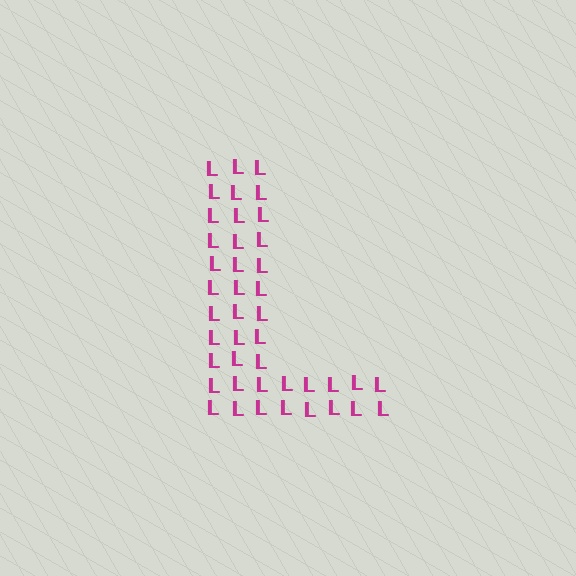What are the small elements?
The small elements are letter L's.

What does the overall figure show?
The overall figure shows the letter L.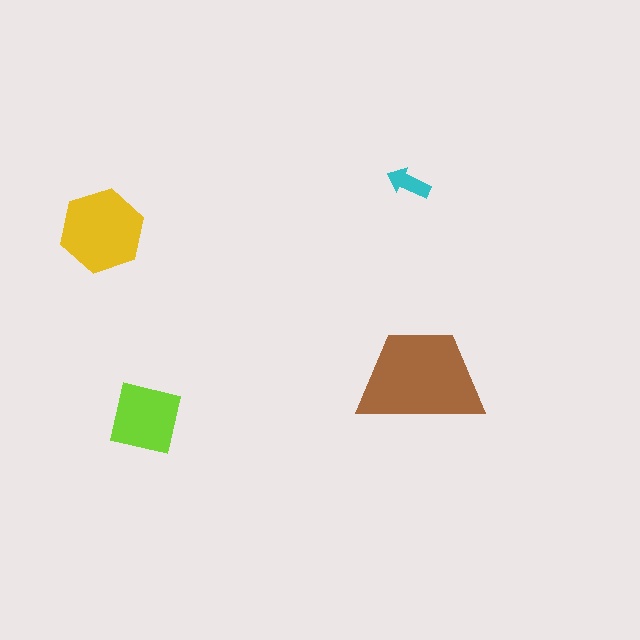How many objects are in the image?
There are 4 objects in the image.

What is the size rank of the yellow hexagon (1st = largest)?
2nd.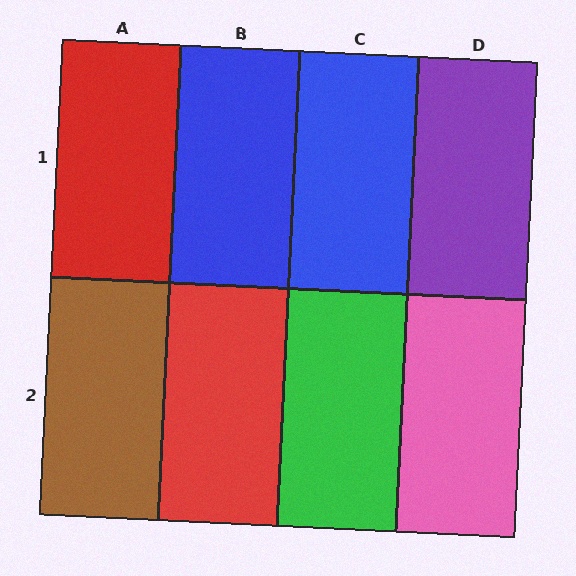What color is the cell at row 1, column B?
Blue.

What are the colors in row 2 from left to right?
Brown, red, green, pink.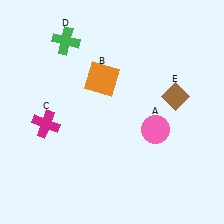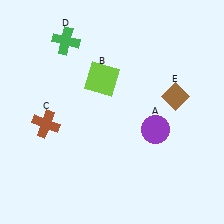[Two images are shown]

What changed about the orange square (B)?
In Image 1, B is orange. In Image 2, it changed to lime.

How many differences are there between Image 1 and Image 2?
There are 3 differences between the two images.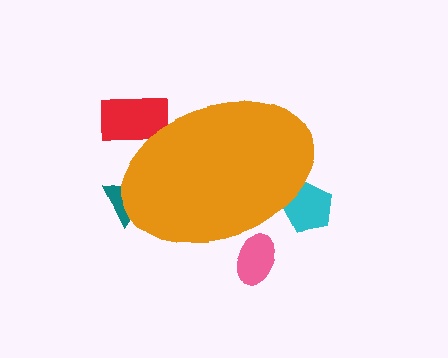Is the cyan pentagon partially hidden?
Yes, the cyan pentagon is partially hidden behind the orange ellipse.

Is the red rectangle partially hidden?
Yes, the red rectangle is partially hidden behind the orange ellipse.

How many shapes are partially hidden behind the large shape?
4 shapes are partially hidden.